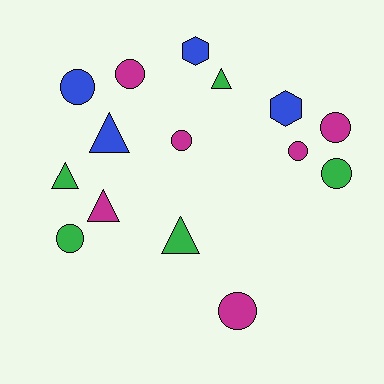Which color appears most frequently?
Magenta, with 6 objects.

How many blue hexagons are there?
There are 2 blue hexagons.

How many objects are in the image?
There are 15 objects.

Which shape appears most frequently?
Circle, with 8 objects.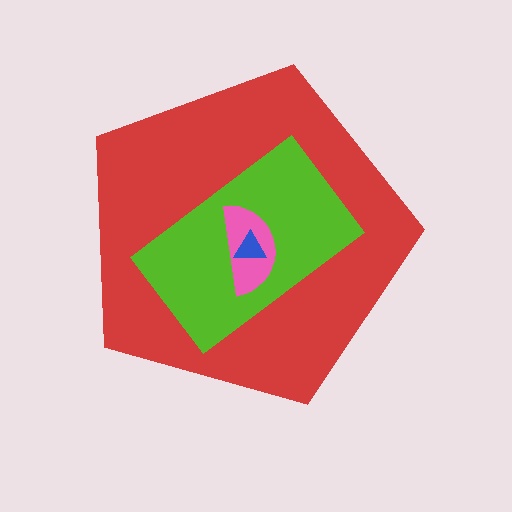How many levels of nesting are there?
4.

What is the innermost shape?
The blue triangle.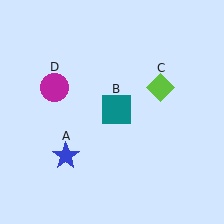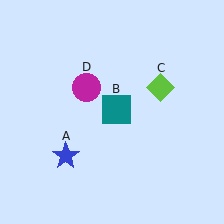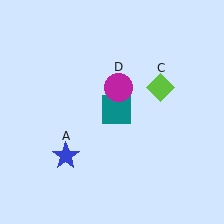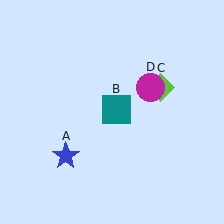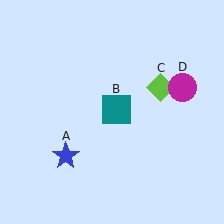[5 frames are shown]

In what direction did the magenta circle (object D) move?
The magenta circle (object D) moved right.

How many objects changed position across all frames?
1 object changed position: magenta circle (object D).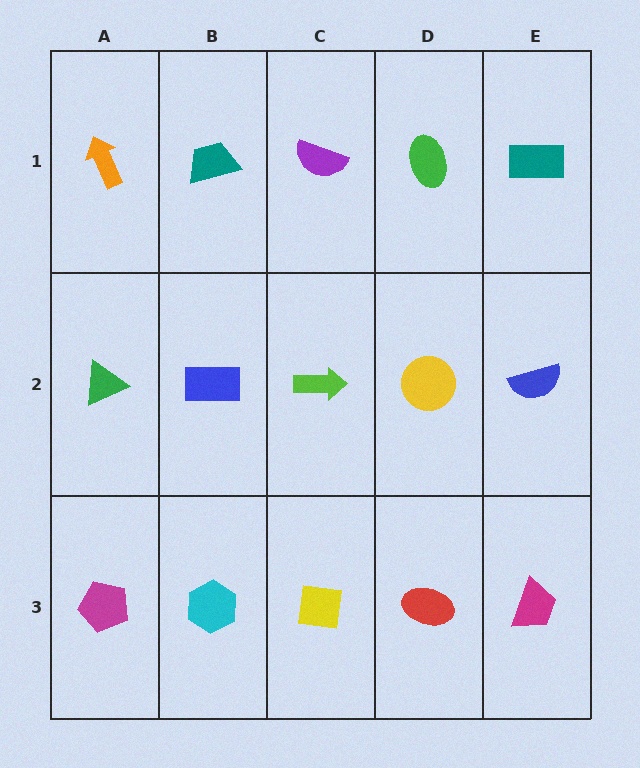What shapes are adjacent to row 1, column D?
A yellow circle (row 2, column D), a purple semicircle (row 1, column C), a teal rectangle (row 1, column E).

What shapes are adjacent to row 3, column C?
A lime arrow (row 2, column C), a cyan hexagon (row 3, column B), a red ellipse (row 3, column D).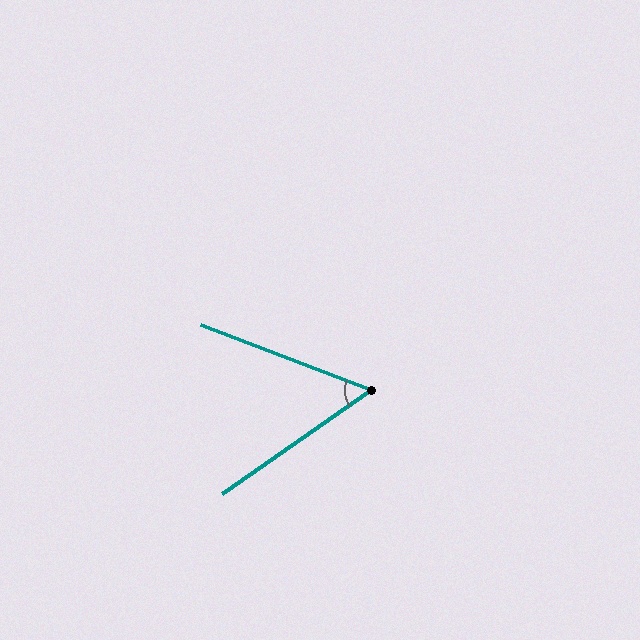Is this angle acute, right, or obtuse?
It is acute.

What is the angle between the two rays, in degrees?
Approximately 56 degrees.